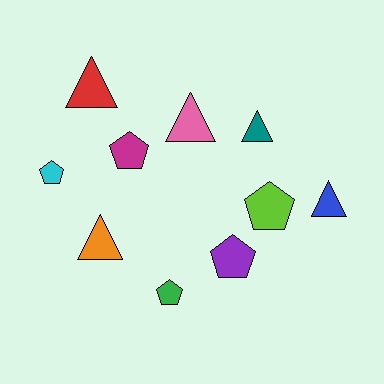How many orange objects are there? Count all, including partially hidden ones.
There is 1 orange object.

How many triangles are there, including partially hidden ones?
There are 5 triangles.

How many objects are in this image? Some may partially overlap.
There are 10 objects.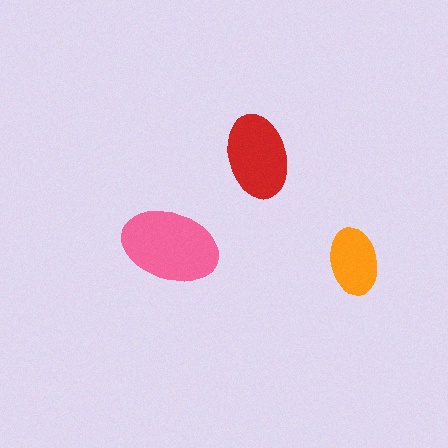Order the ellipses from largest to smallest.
the pink one, the red one, the orange one.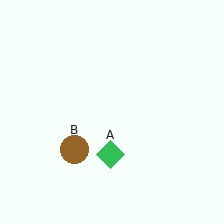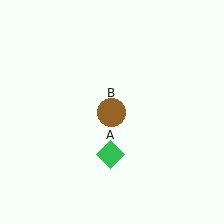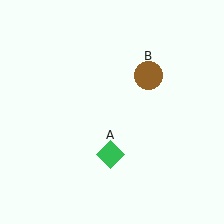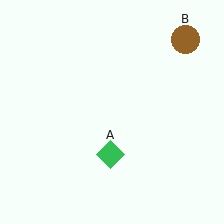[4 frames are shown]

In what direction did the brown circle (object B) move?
The brown circle (object B) moved up and to the right.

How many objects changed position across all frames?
1 object changed position: brown circle (object B).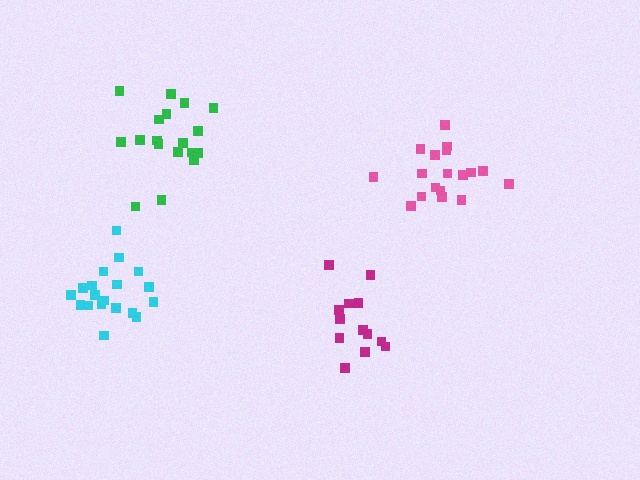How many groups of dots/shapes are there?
There are 4 groups.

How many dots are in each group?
Group 1: 18 dots, Group 2: 13 dots, Group 3: 19 dots, Group 4: 18 dots (68 total).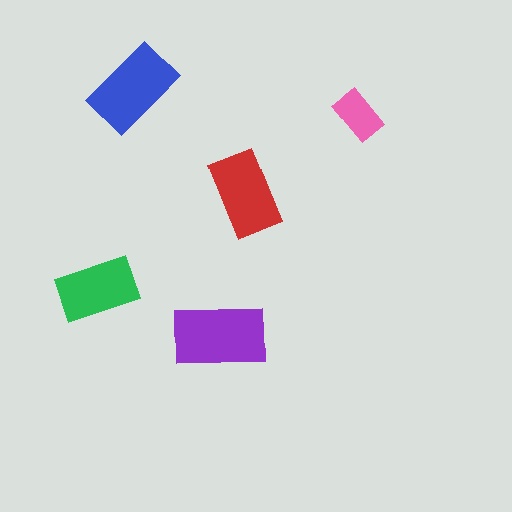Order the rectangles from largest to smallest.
the purple one, the blue one, the red one, the green one, the pink one.